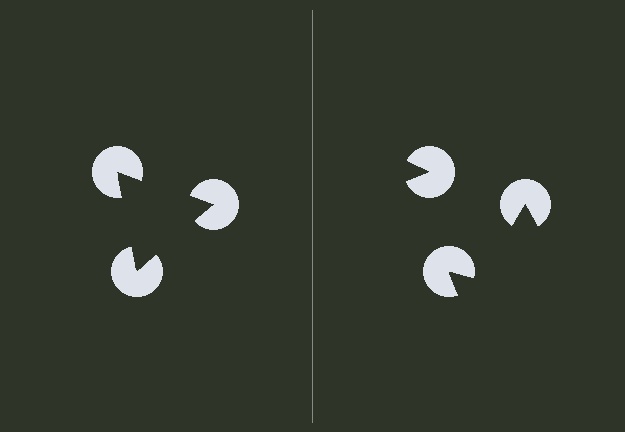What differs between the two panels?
The pac-man discs are positioned identically on both sides; only the wedge orientations differ. On the left they align to a triangle; on the right they are misaligned.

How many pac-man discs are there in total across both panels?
6 — 3 on each side.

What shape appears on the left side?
An illusory triangle.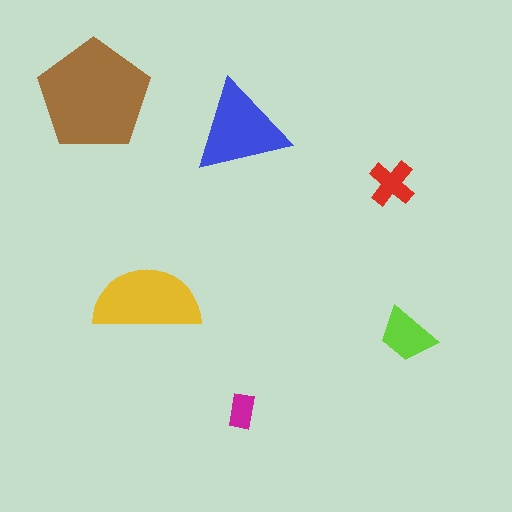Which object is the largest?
The brown pentagon.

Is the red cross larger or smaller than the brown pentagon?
Smaller.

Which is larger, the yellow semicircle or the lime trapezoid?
The yellow semicircle.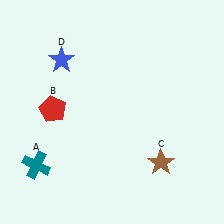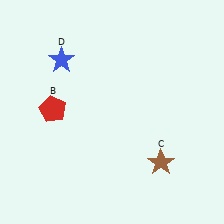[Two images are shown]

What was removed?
The teal cross (A) was removed in Image 2.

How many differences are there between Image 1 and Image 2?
There is 1 difference between the two images.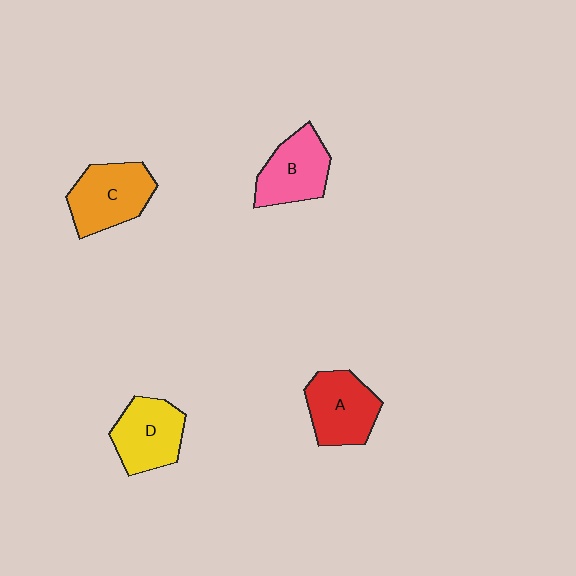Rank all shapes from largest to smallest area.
From largest to smallest: C (orange), A (red), D (yellow), B (pink).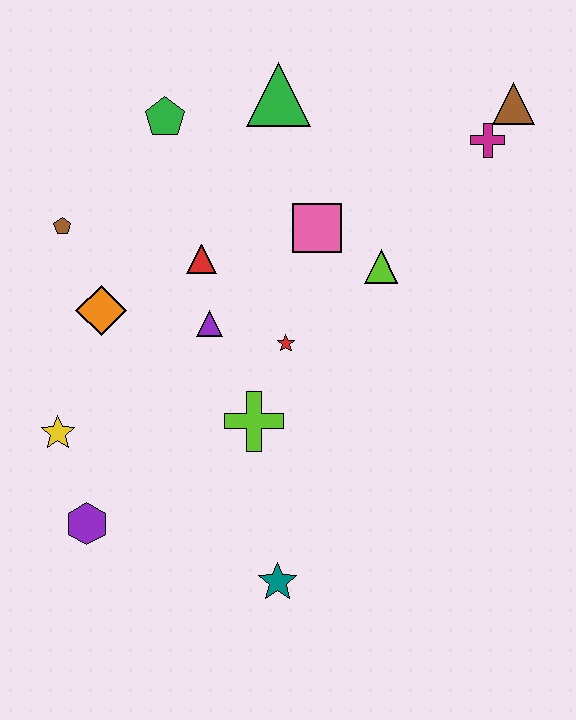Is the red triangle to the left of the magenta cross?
Yes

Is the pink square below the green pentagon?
Yes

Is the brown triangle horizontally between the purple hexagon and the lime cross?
No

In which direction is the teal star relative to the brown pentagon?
The teal star is below the brown pentagon.